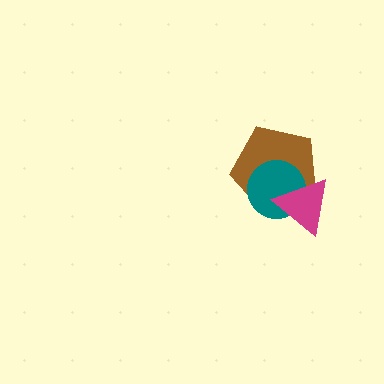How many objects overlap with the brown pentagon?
2 objects overlap with the brown pentagon.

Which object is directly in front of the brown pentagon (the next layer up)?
The teal circle is directly in front of the brown pentagon.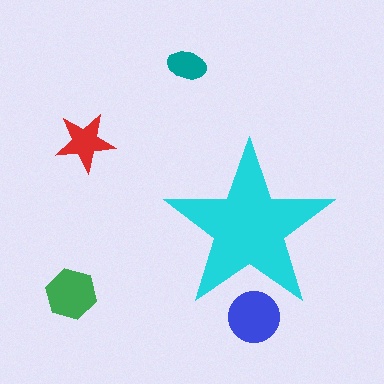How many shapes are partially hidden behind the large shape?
1 shape is partially hidden.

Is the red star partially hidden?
No, the red star is fully visible.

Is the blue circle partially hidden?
Yes, the blue circle is partially hidden behind the cyan star.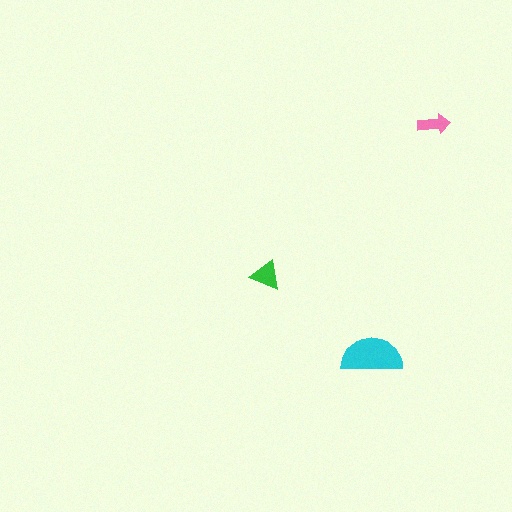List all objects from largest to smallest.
The cyan semicircle, the green triangle, the pink arrow.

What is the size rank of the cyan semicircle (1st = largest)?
1st.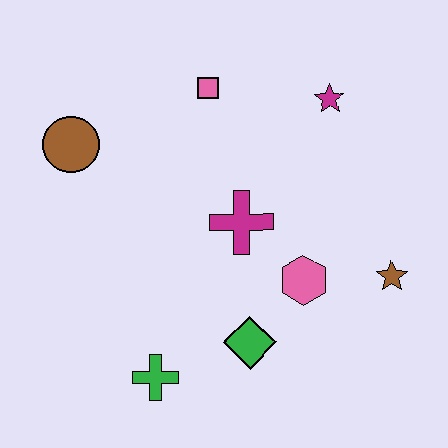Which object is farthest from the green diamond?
The brown circle is farthest from the green diamond.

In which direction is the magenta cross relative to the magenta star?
The magenta cross is below the magenta star.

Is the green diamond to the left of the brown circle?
No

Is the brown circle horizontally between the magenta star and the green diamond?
No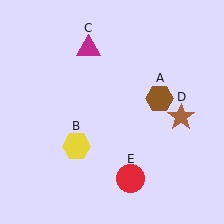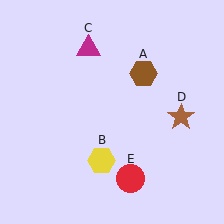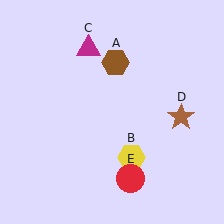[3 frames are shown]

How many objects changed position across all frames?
2 objects changed position: brown hexagon (object A), yellow hexagon (object B).